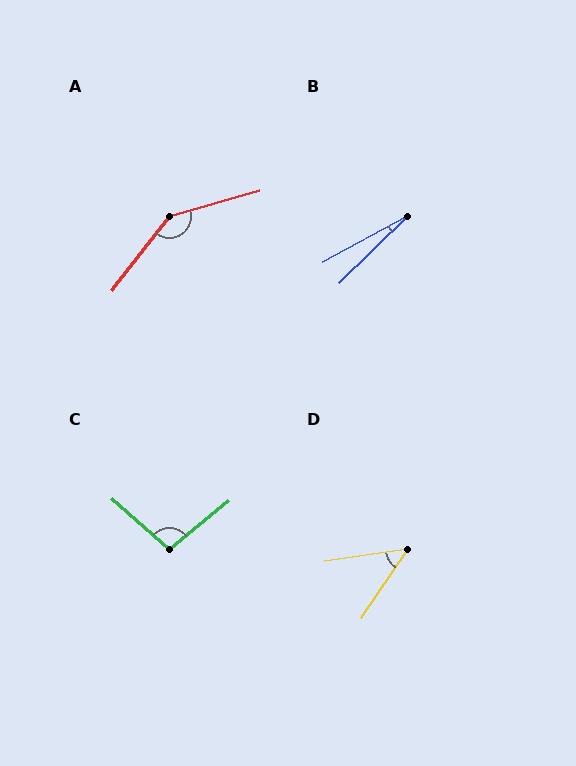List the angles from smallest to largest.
B (15°), D (48°), C (99°), A (144°).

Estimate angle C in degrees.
Approximately 99 degrees.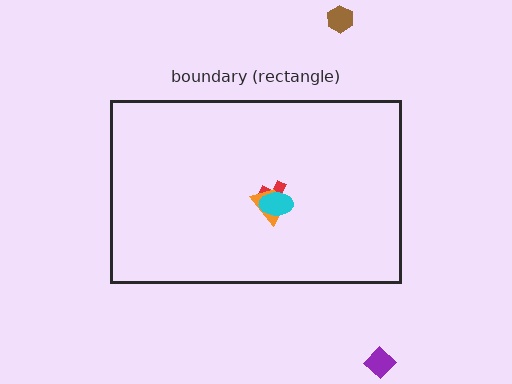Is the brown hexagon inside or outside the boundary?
Outside.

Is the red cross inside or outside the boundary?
Inside.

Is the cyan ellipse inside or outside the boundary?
Inside.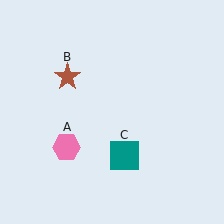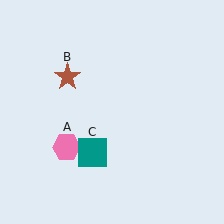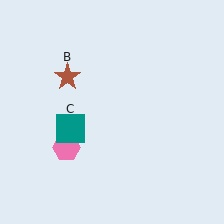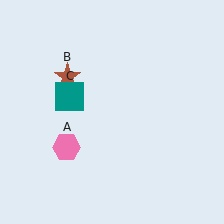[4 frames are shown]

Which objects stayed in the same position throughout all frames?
Pink hexagon (object A) and brown star (object B) remained stationary.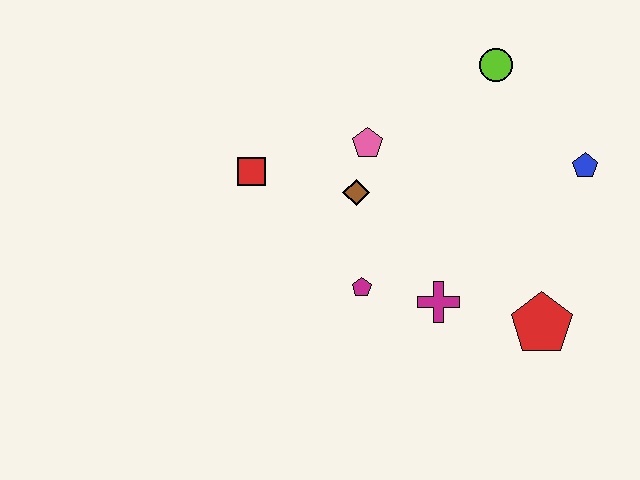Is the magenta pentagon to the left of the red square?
No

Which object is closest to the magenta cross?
The magenta pentagon is closest to the magenta cross.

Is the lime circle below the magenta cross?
No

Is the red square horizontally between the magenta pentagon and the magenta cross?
No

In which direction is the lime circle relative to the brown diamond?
The lime circle is to the right of the brown diamond.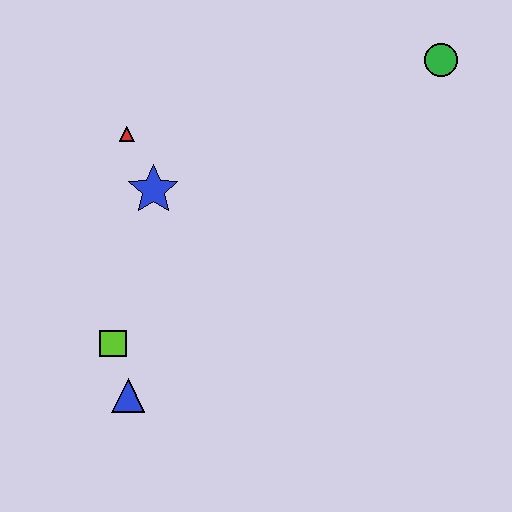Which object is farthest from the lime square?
The green circle is farthest from the lime square.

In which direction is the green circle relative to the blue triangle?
The green circle is above the blue triangle.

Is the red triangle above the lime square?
Yes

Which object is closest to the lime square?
The blue triangle is closest to the lime square.